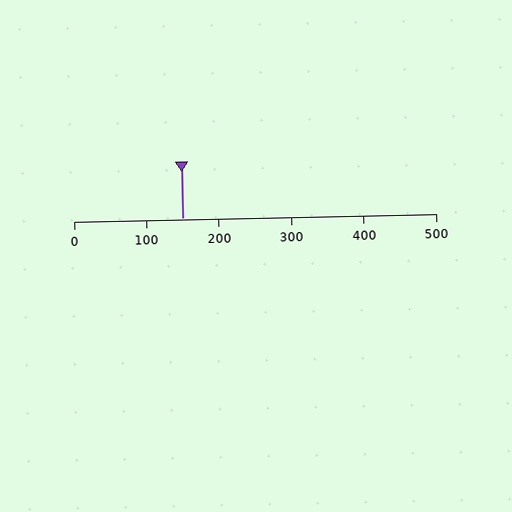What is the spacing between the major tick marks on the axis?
The major ticks are spaced 100 apart.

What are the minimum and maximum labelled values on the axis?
The axis runs from 0 to 500.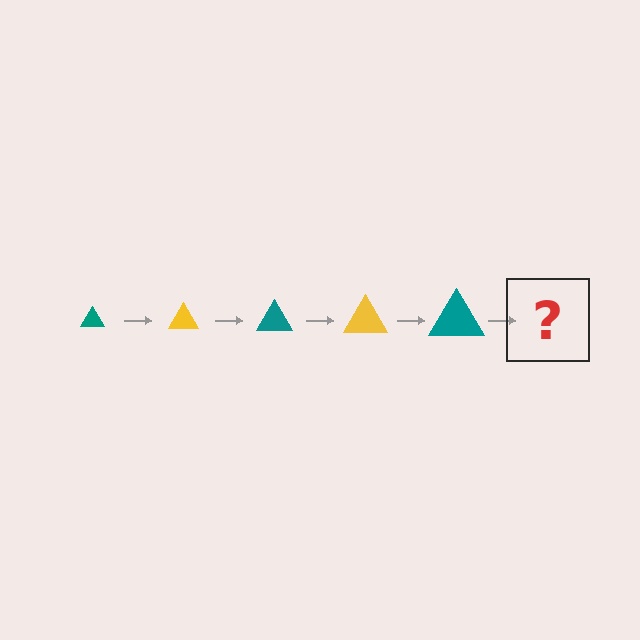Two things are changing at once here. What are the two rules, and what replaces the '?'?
The two rules are that the triangle grows larger each step and the color cycles through teal and yellow. The '?' should be a yellow triangle, larger than the previous one.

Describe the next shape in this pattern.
It should be a yellow triangle, larger than the previous one.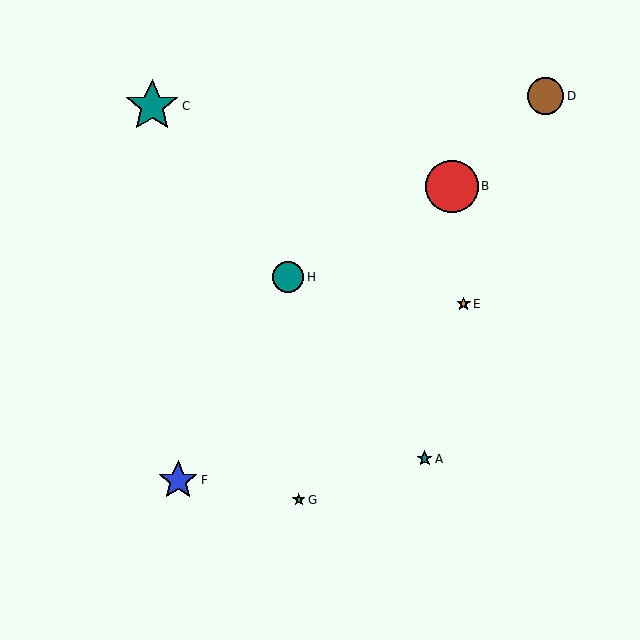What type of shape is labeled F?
Shape F is a blue star.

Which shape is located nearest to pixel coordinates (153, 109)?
The teal star (labeled C) at (152, 106) is nearest to that location.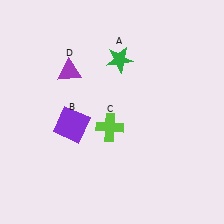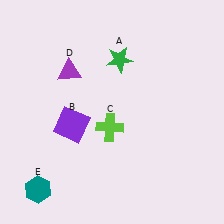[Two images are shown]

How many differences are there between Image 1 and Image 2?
There is 1 difference between the two images.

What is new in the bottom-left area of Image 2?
A teal hexagon (E) was added in the bottom-left area of Image 2.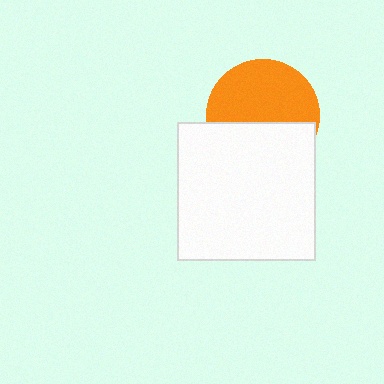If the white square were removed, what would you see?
You would see the complete orange circle.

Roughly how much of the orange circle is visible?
About half of it is visible (roughly 57%).